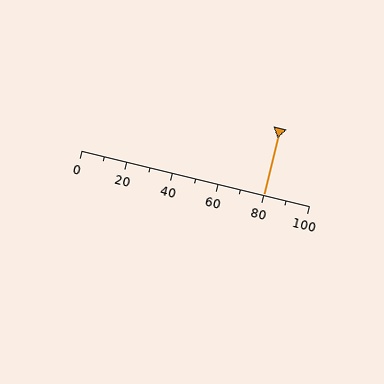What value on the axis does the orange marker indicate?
The marker indicates approximately 80.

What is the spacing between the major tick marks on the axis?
The major ticks are spaced 20 apart.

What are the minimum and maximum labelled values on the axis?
The axis runs from 0 to 100.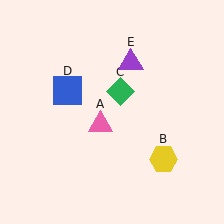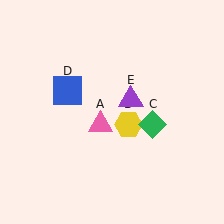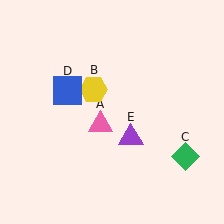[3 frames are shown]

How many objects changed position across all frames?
3 objects changed position: yellow hexagon (object B), green diamond (object C), purple triangle (object E).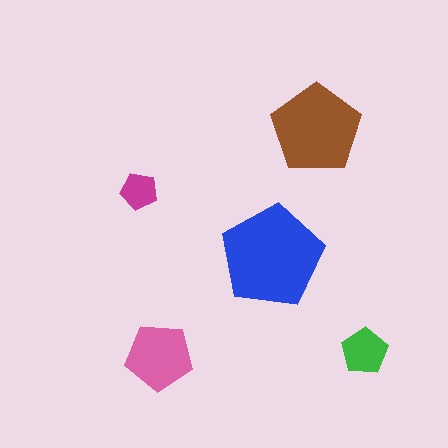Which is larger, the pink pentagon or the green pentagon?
The pink one.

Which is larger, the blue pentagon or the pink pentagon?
The blue one.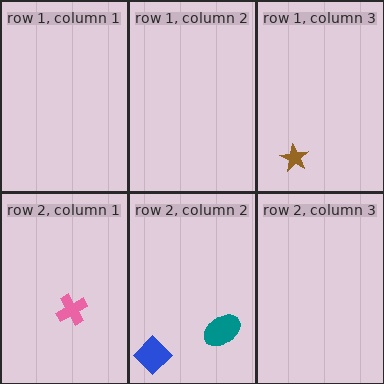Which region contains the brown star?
The row 1, column 3 region.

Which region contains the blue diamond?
The row 2, column 2 region.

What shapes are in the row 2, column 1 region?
The pink cross.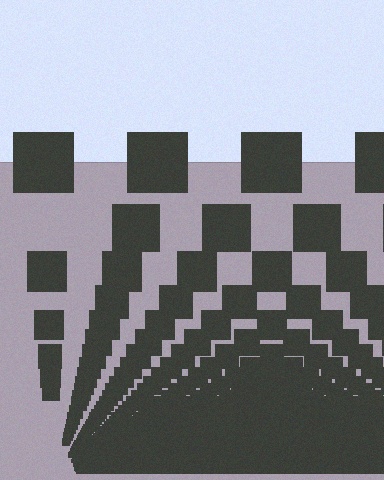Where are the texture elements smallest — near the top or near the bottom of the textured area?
Near the bottom.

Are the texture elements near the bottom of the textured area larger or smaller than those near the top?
Smaller. The gradient is inverted — elements near the bottom are smaller and denser.